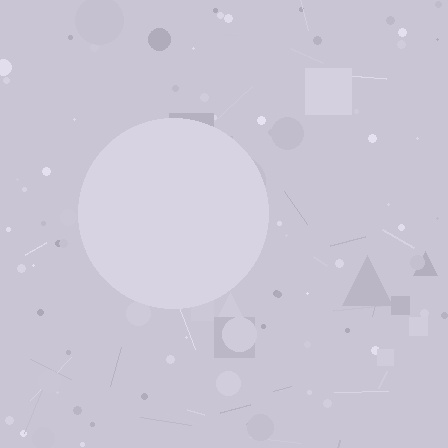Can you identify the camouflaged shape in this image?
The camouflaged shape is a circle.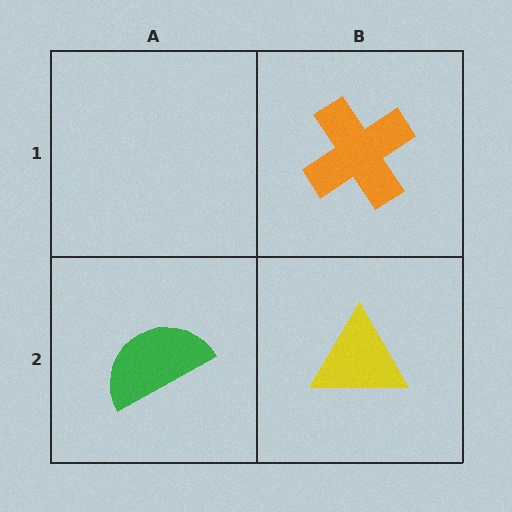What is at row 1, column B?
An orange cross.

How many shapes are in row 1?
1 shape.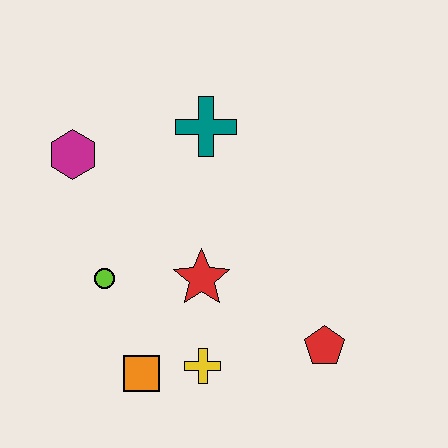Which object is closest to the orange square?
The yellow cross is closest to the orange square.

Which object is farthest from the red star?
The magenta hexagon is farthest from the red star.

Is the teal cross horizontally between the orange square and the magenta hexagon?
No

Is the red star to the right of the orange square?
Yes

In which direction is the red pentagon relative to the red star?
The red pentagon is to the right of the red star.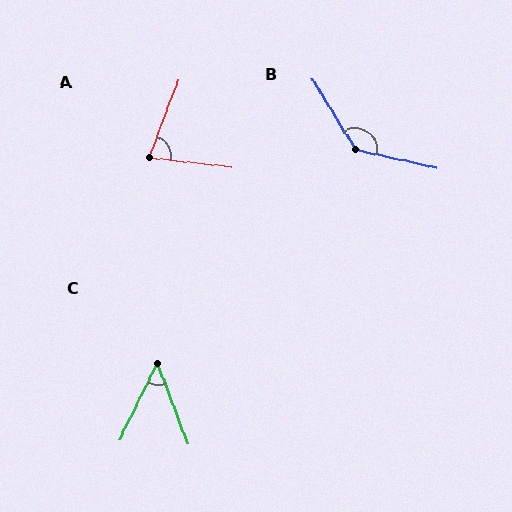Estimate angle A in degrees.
Approximately 76 degrees.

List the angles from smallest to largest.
C (47°), A (76°), B (134°).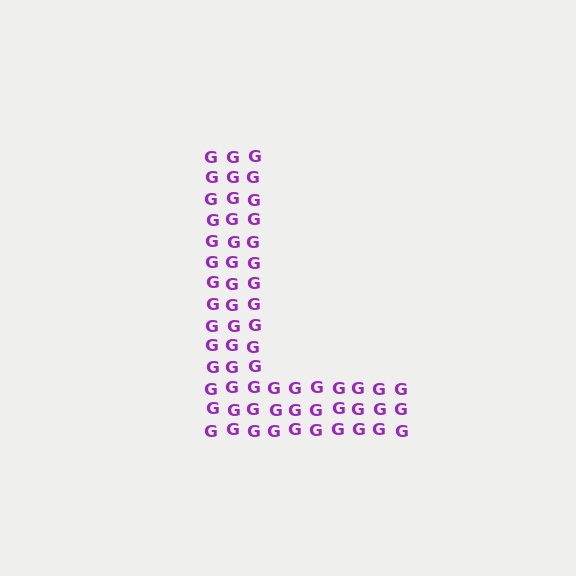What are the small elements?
The small elements are letter G's.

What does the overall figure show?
The overall figure shows the letter L.